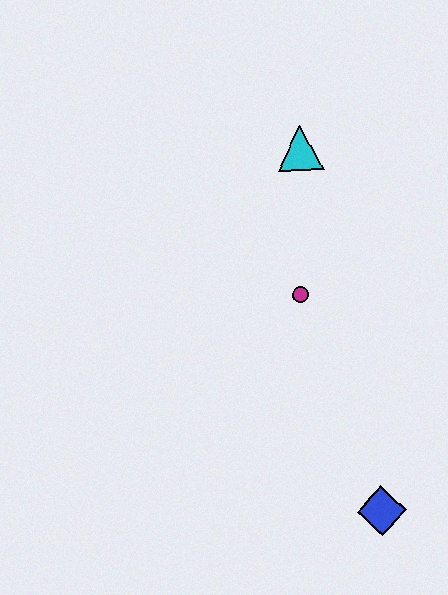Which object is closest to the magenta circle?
The cyan triangle is closest to the magenta circle.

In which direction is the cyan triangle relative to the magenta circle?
The cyan triangle is above the magenta circle.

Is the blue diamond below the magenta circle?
Yes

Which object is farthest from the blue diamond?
The cyan triangle is farthest from the blue diamond.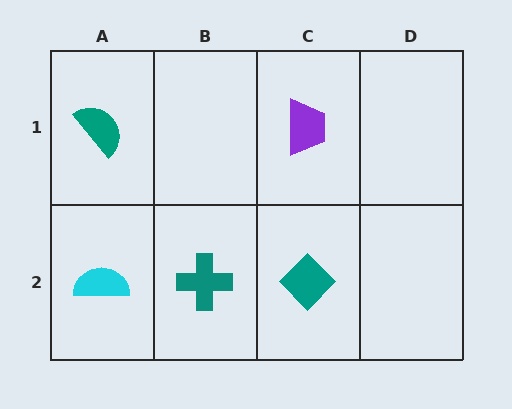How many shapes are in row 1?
2 shapes.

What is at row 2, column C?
A teal diamond.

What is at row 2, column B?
A teal cross.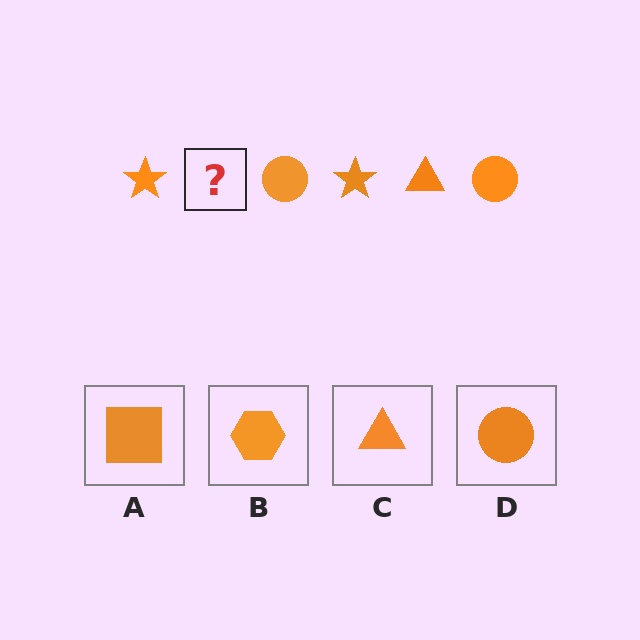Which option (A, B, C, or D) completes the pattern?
C.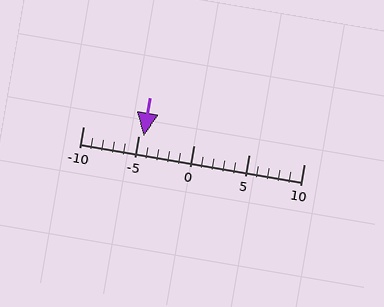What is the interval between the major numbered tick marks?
The major tick marks are spaced 5 units apart.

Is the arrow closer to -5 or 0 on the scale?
The arrow is closer to -5.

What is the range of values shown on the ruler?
The ruler shows values from -10 to 10.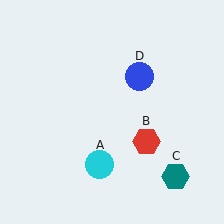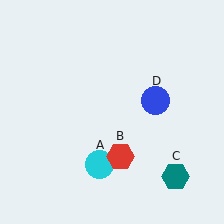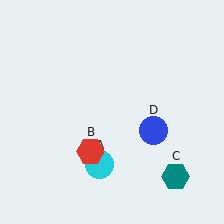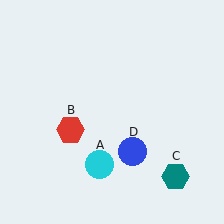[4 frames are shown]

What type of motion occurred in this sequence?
The red hexagon (object B), blue circle (object D) rotated clockwise around the center of the scene.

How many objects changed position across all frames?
2 objects changed position: red hexagon (object B), blue circle (object D).